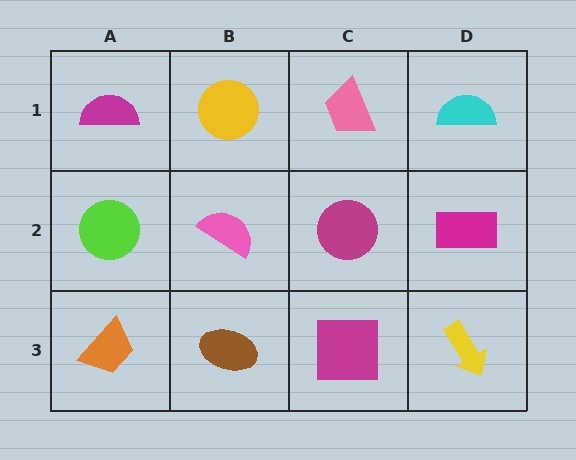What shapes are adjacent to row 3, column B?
A pink semicircle (row 2, column B), an orange trapezoid (row 3, column A), a magenta square (row 3, column C).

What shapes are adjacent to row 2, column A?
A magenta semicircle (row 1, column A), an orange trapezoid (row 3, column A), a pink semicircle (row 2, column B).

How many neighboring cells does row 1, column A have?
2.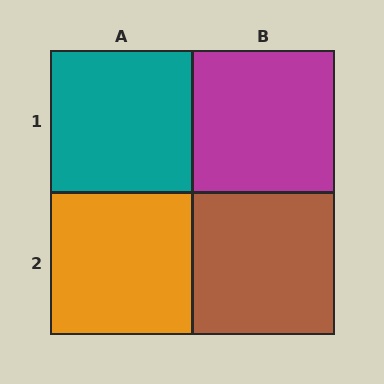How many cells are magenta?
1 cell is magenta.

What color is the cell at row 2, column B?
Brown.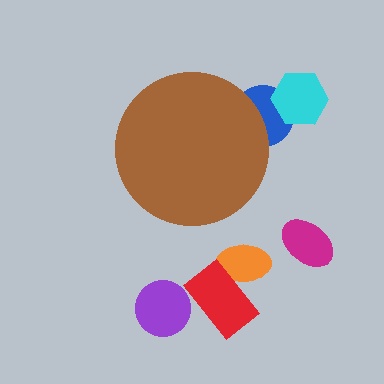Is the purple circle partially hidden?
No, the purple circle is fully visible.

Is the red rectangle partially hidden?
No, the red rectangle is fully visible.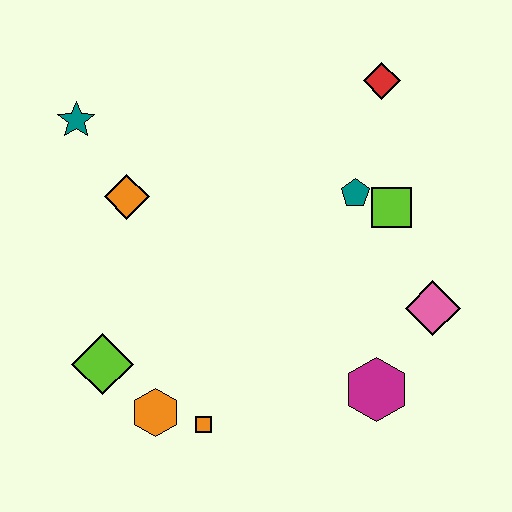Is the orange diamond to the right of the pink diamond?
No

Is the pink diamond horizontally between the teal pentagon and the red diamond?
No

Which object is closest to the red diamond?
The teal pentagon is closest to the red diamond.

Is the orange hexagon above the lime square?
No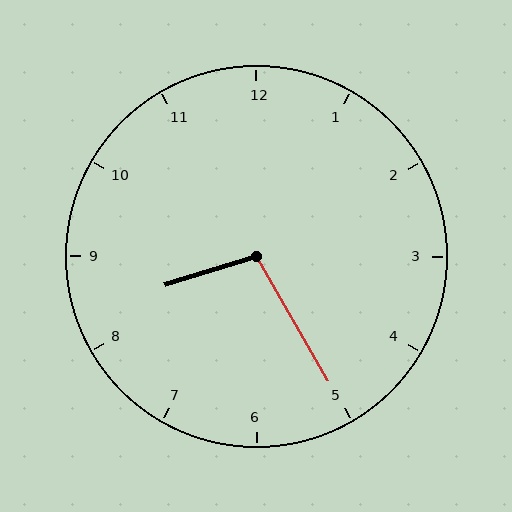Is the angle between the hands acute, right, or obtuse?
It is obtuse.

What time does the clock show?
8:25.